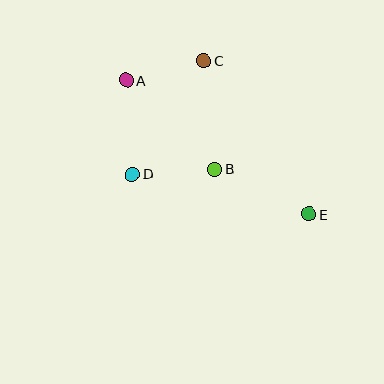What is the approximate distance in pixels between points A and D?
The distance between A and D is approximately 94 pixels.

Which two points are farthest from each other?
Points A and E are farthest from each other.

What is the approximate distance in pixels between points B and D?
The distance between B and D is approximately 83 pixels.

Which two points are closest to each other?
Points A and C are closest to each other.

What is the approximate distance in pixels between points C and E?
The distance between C and E is approximately 186 pixels.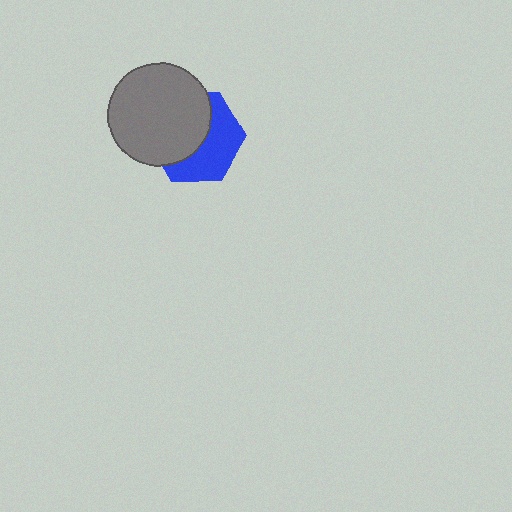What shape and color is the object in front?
The object in front is a gray circle.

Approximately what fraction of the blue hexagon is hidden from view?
Roughly 53% of the blue hexagon is hidden behind the gray circle.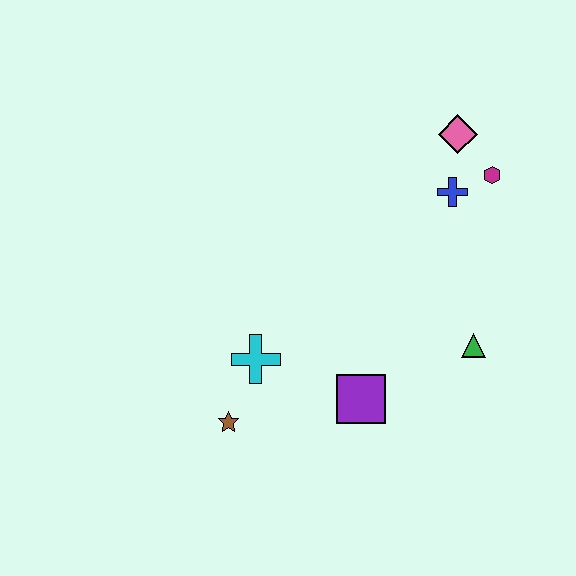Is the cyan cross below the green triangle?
Yes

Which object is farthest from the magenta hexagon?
The brown star is farthest from the magenta hexagon.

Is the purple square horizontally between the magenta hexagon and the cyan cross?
Yes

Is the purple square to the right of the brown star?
Yes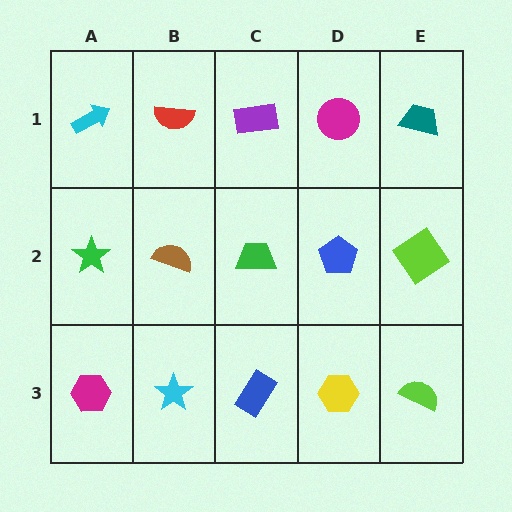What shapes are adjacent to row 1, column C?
A green trapezoid (row 2, column C), a red semicircle (row 1, column B), a magenta circle (row 1, column D).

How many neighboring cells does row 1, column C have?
3.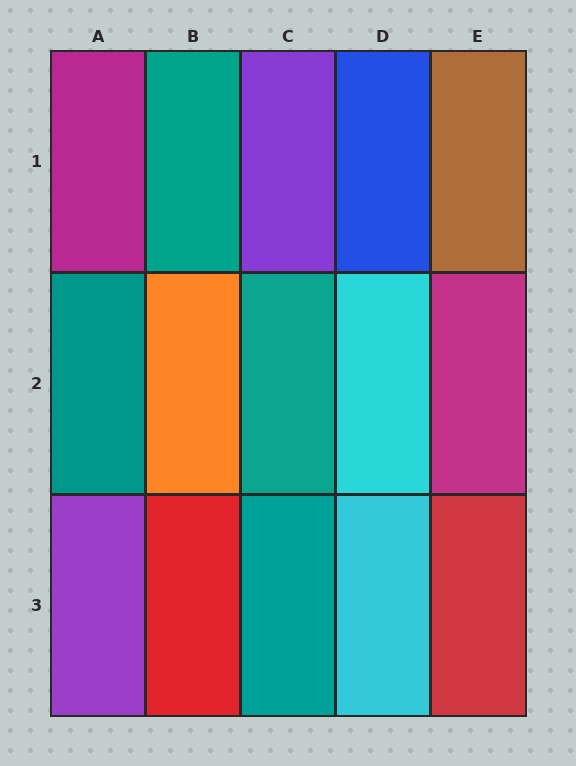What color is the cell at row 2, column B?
Orange.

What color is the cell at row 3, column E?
Red.